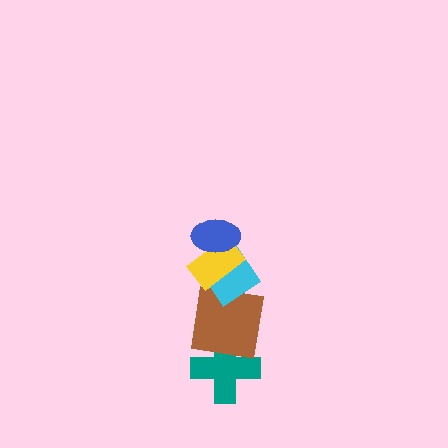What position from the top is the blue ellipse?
The blue ellipse is 1st from the top.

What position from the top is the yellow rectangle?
The yellow rectangle is 2nd from the top.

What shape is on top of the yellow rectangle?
The blue ellipse is on top of the yellow rectangle.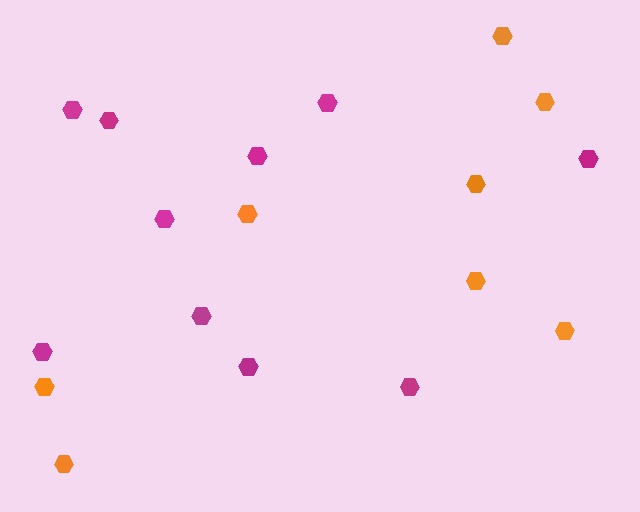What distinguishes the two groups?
There are 2 groups: one group of orange hexagons (8) and one group of magenta hexagons (10).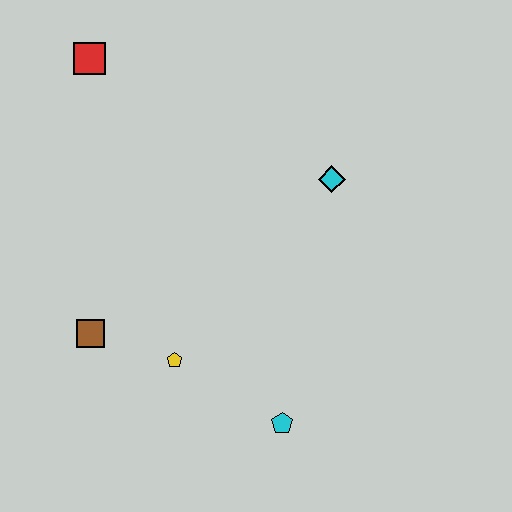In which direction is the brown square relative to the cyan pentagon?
The brown square is to the left of the cyan pentagon.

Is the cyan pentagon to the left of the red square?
No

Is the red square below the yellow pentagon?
No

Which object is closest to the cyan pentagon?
The yellow pentagon is closest to the cyan pentagon.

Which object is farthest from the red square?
The cyan pentagon is farthest from the red square.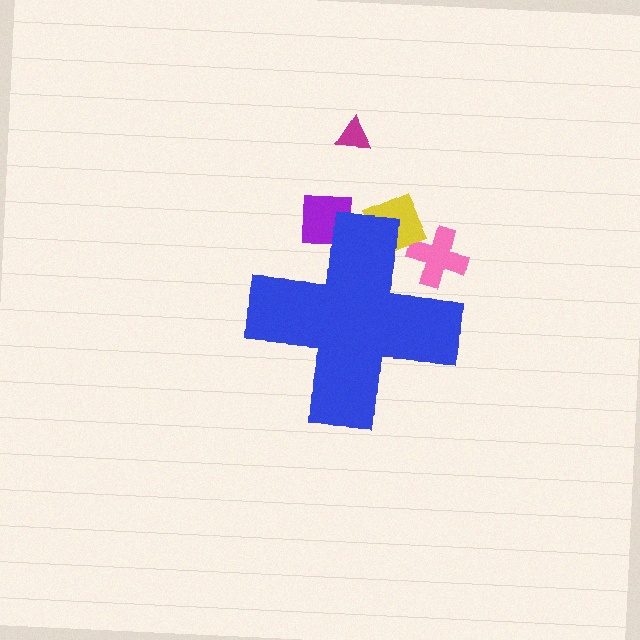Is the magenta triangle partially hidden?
No, the magenta triangle is fully visible.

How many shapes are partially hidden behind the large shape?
3 shapes are partially hidden.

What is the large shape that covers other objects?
A blue cross.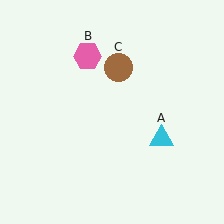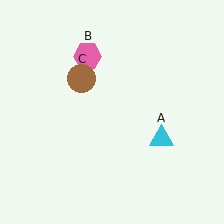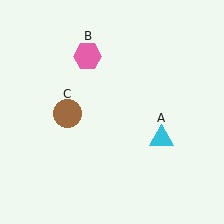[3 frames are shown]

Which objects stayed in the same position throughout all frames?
Cyan triangle (object A) and pink hexagon (object B) remained stationary.